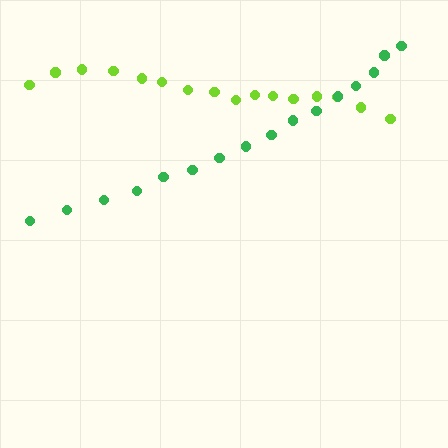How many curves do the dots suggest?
There are 2 distinct paths.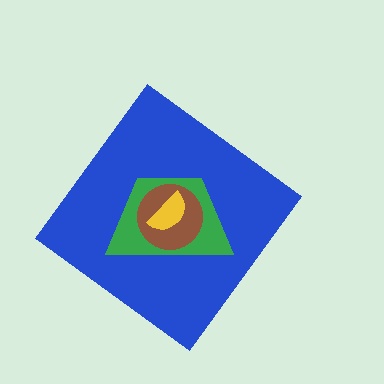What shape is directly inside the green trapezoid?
The brown circle.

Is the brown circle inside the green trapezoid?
Yes.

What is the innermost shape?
The yellow semicircle.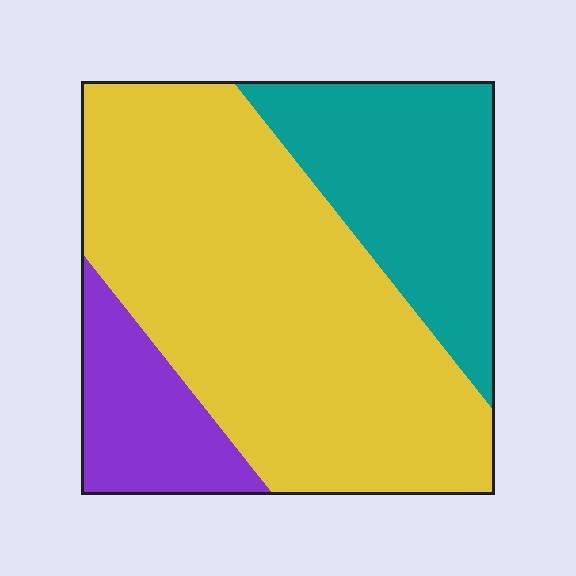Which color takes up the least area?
Purple, at roughly 15%.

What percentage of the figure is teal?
Teal covers about 25% of the figure.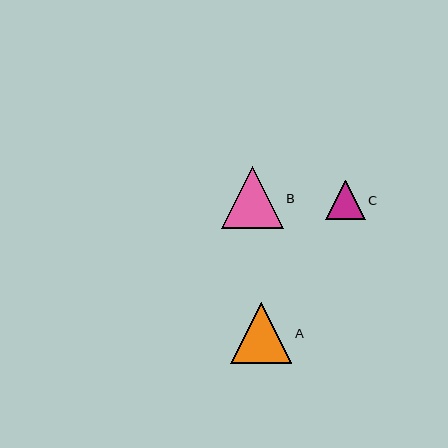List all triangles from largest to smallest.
From largest to smallest: B, A, C.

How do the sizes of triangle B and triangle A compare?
Triangle B and triangle A are approximately the same size.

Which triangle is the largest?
Triangle B is the largest with a size of approximately 62 pixels.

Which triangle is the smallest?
Triangle C is the smallest with a size of approximately 40 pixels.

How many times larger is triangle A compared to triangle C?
Triangle A is approximately 1.5 times the size of triangle C.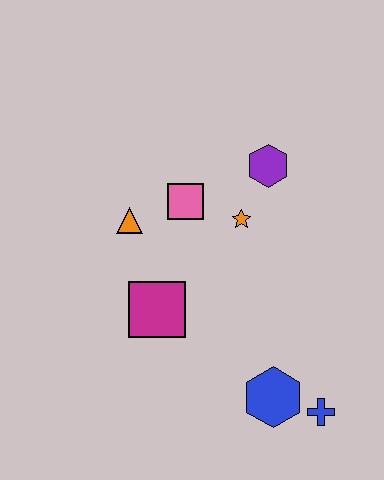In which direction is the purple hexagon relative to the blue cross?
The purple hexagon is above the blue cross.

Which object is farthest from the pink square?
The blue cross is farthest from the pink square.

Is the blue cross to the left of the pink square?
No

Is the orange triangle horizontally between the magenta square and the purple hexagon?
No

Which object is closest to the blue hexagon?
The blue cross is closest to the blue hexagon.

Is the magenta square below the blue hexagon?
No